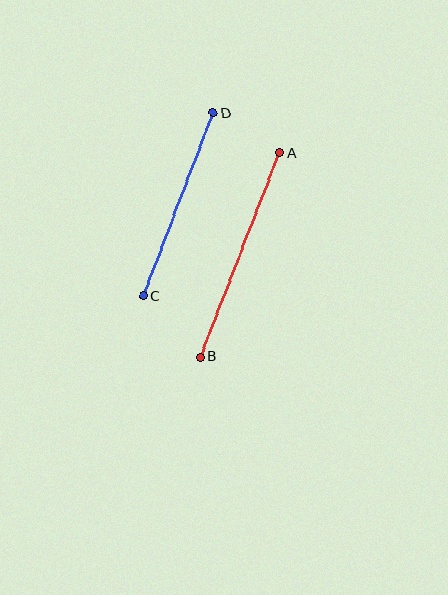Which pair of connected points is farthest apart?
Points A and B are farthest apart.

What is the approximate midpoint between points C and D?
The midpoint is at approximately (178, 205) pixels.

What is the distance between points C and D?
The distance is approximately 196 pixels.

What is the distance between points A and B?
The distance is approximately 219 pixels.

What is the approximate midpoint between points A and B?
The midpoint is at approximately (240, 255) pixels.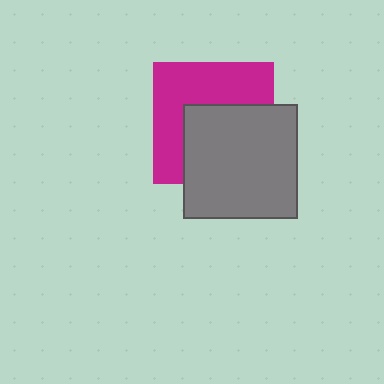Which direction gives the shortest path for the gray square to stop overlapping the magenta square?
Moving toward the lower-right gives the shortest separation.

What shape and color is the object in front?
The object in front is a gray square.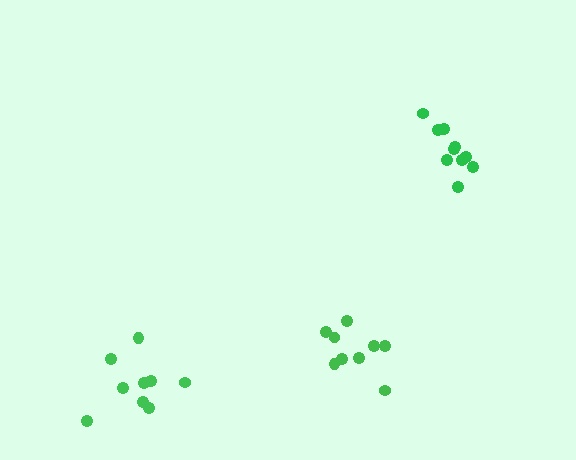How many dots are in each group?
Group 1: 9 dots, Group 2: 10 dots, Group 3: 9 dots (28 total).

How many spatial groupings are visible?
There are 3 spatial groupings.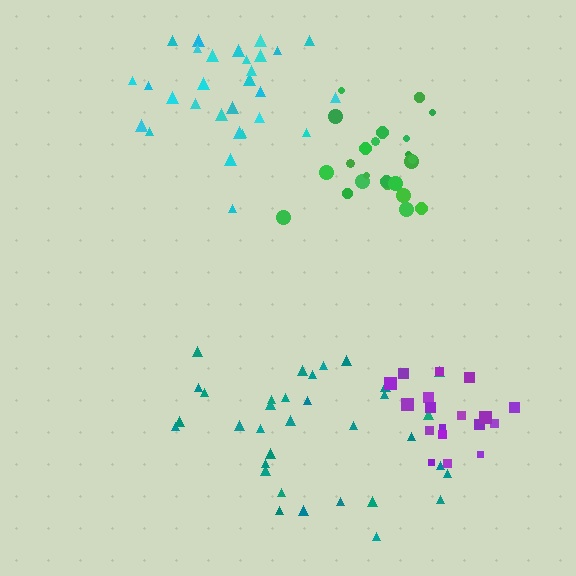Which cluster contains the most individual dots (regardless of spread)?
Teal (34).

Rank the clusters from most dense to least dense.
green, purple, cyan, teal.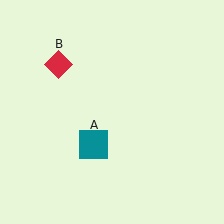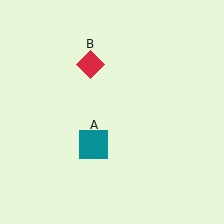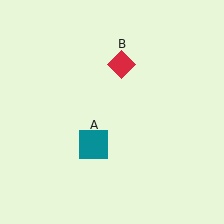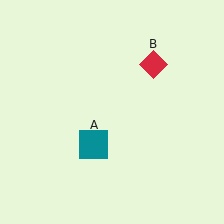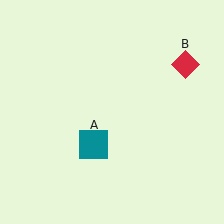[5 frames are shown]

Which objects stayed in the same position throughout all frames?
Teal square (object A) remained stationary.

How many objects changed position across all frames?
1 object changed position: red diamond (object B).